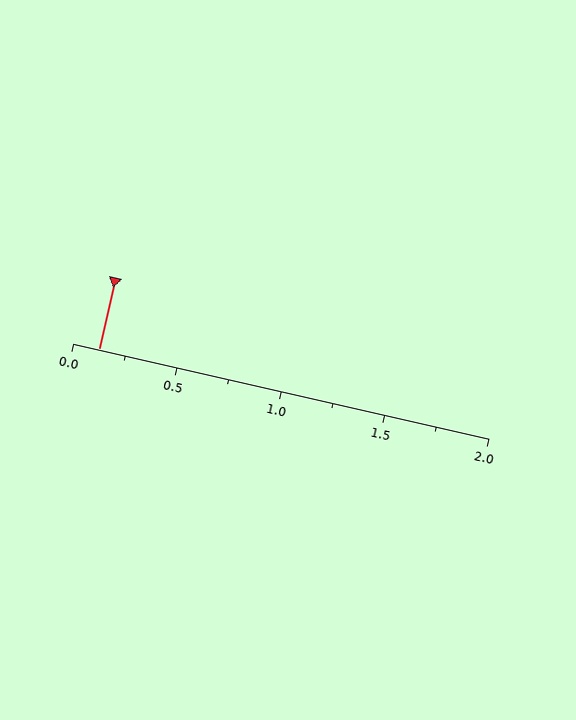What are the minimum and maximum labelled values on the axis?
The axis runs from 0.0 to 2.0.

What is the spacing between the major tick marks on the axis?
The major ticks are spaced 0.5 apart.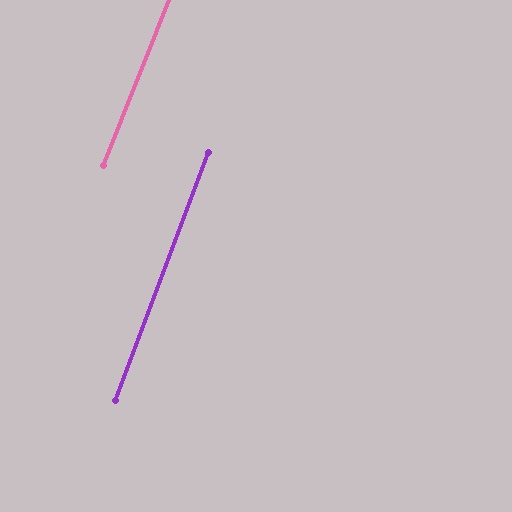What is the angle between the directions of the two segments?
Approximately 1 degree.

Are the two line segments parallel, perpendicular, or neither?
Parallel — their directions differ by only 1.0°.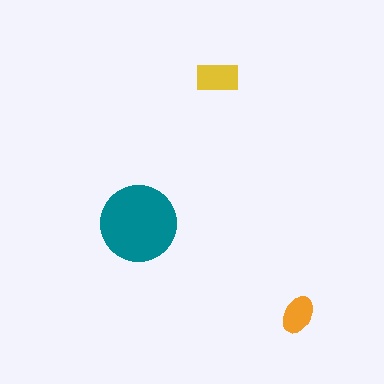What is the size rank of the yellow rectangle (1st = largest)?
2nd.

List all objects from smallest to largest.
The orange ellipse, the yellow rectangle, the teal circle.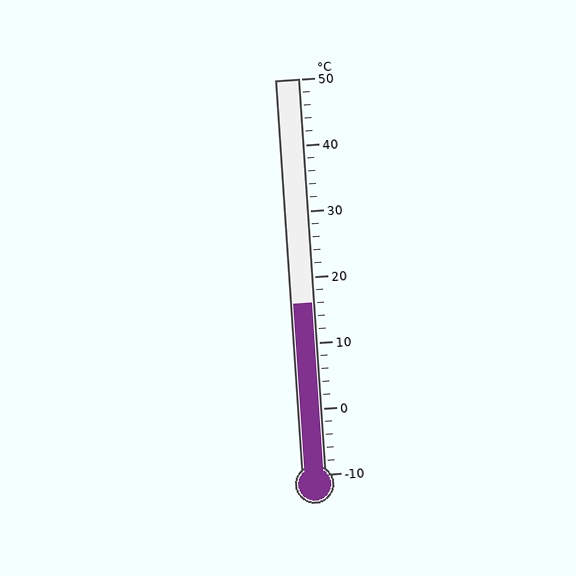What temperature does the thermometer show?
The thermometer shows approximately 16°C.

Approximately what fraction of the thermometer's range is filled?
The thermometer is filled to approximately 45% of its range.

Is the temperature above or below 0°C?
The temperature is above 0°C.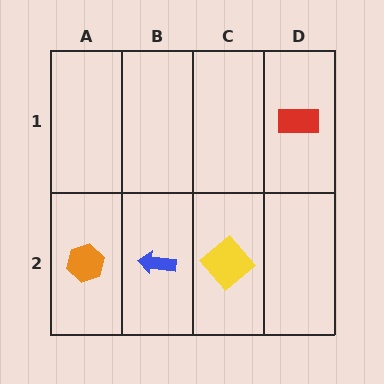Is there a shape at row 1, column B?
No, that cell is empty.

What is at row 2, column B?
A blue arrow.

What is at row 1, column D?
A red rectangle.